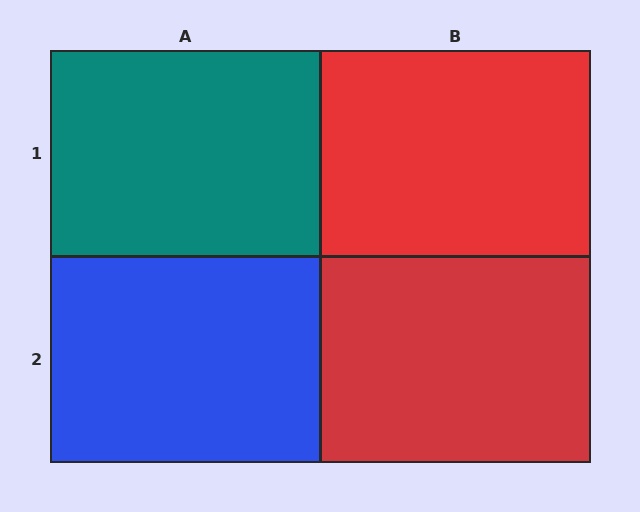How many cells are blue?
1 cell is blue.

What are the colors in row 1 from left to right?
Teal, red.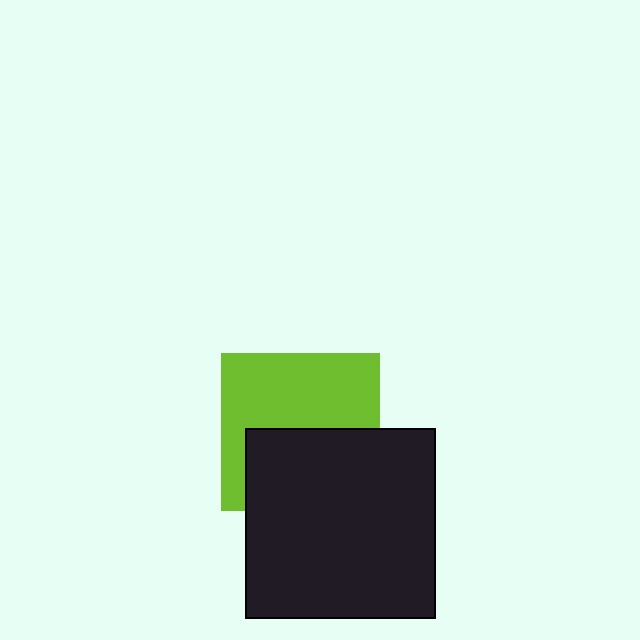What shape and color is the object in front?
The object in front is a black square.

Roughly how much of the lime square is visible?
About half of it is visible (roughly 55%).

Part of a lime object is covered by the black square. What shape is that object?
It is a square.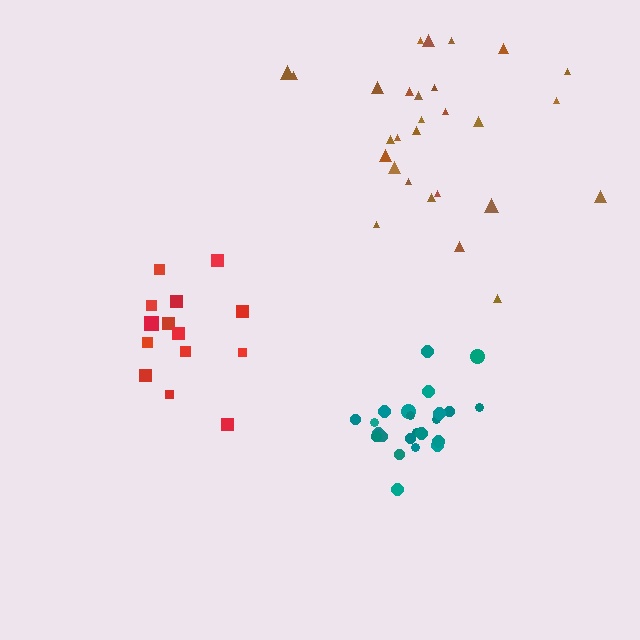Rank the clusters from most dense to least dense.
teal, red, brown.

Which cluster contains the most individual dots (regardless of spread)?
Brown (28).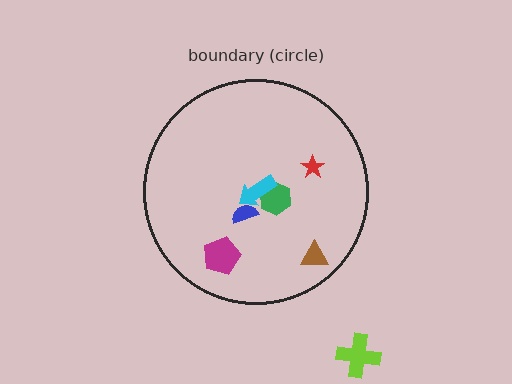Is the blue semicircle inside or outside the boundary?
Inside.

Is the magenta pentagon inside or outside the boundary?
Inside.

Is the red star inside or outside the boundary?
Inside.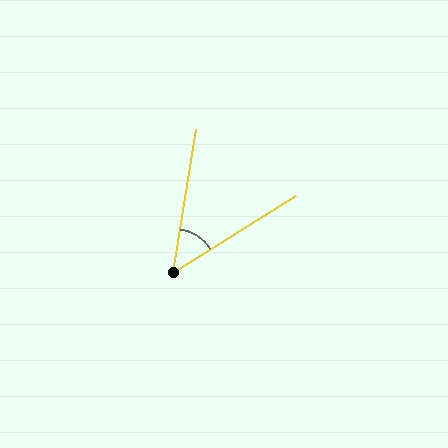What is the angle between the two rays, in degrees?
Approximately 49 degrees.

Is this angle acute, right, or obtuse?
It is acute.